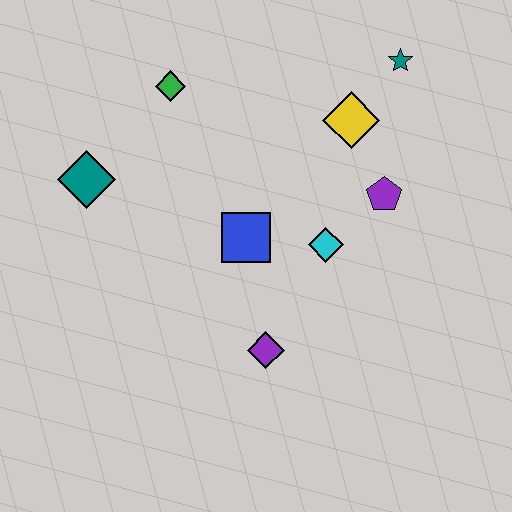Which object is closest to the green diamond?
The teal diamond is closest to the green diamond.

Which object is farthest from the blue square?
The teal star is farthest from the blue square.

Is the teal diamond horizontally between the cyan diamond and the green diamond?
No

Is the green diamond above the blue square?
Yes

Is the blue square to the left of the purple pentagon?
Yes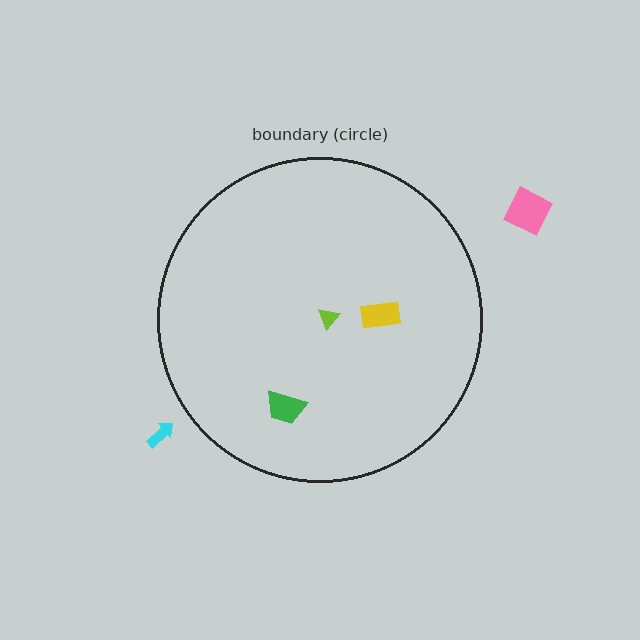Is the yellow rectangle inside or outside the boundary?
Inside.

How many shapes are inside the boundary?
3 inside, 2 outside.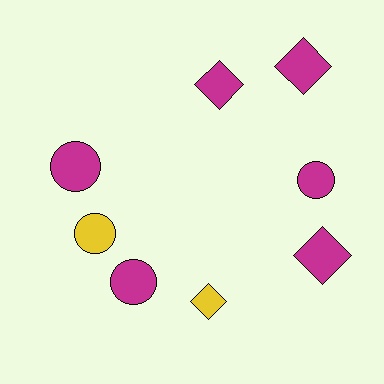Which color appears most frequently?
Magenta, with 6 objects.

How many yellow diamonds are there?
There is 1 yellow diamond.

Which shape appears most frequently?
Circle, with 4 objects.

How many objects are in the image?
There are 8 objects.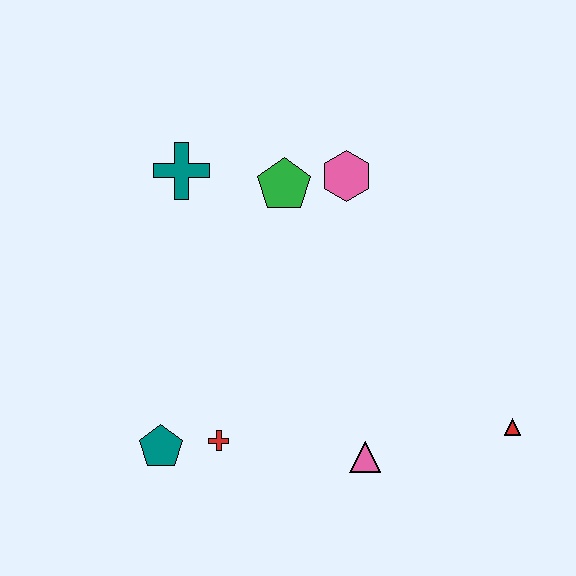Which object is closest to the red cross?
The teal pentagon is closest to the red cross.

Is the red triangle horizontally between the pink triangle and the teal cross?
No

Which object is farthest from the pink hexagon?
The teal pentagon is farthest from the pink hexagon.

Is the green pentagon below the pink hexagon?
Yes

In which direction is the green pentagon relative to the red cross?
The green pentagon is above the red cross.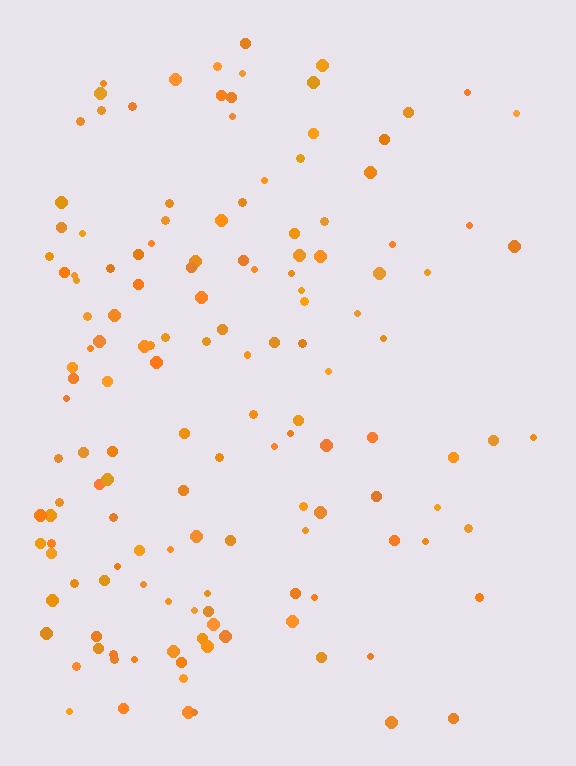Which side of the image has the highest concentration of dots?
The left.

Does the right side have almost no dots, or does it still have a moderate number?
Still a moderate number, just noticeably fewer than the left.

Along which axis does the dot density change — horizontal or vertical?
Horizontal.